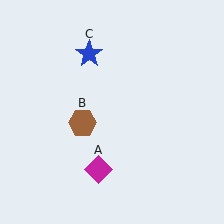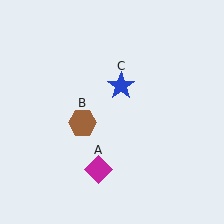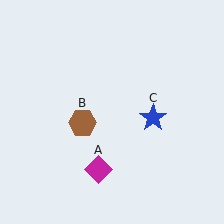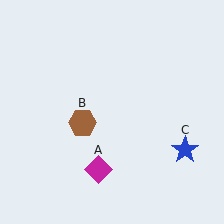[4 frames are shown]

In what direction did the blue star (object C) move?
The blue star (object C) moved down and to the right.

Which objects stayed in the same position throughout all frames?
Magenta diamond (object A) and brown hexagon (object B) remained stationary.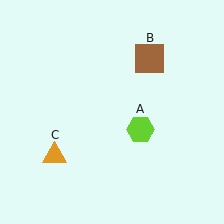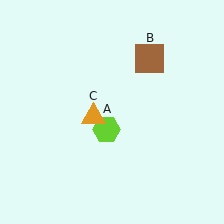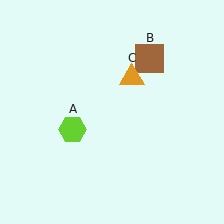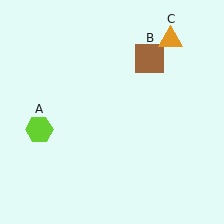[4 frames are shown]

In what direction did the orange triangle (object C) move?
The orange triangle (object C) moved up and to the right.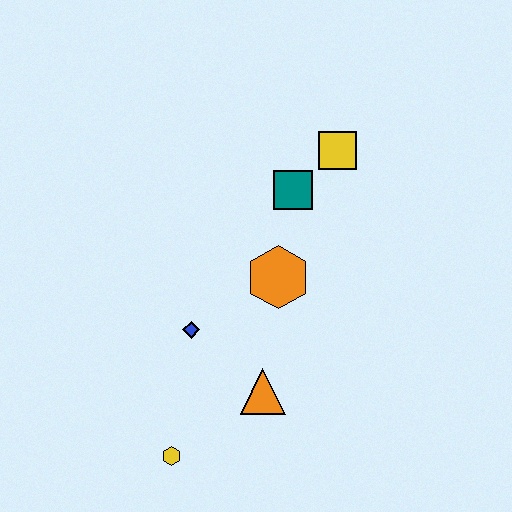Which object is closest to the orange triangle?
The blue diamond is closest to the orange triangle.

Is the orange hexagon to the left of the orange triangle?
No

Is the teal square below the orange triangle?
No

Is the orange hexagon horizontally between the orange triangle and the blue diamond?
No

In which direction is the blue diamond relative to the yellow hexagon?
The blue diamond is above the yellow hexagon.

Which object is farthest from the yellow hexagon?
The yellow square is farthest from the yellow hexagon.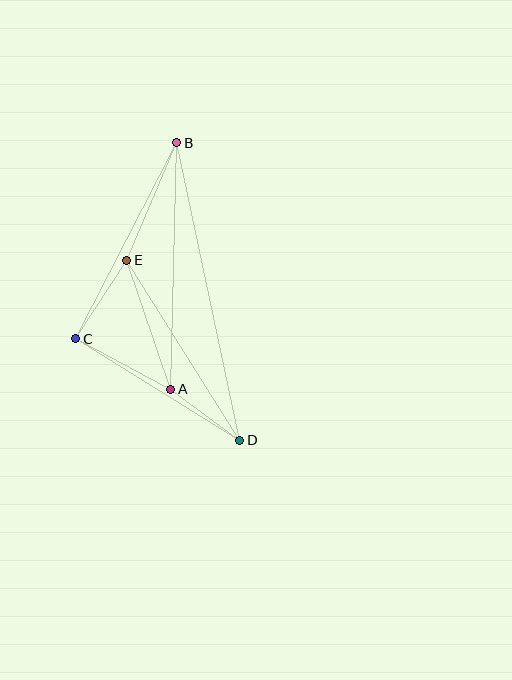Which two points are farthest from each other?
Points B and D are farthest from each other.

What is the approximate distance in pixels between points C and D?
The distance between C and D is approximately 193 pixels.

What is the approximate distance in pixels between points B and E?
The distance between B and E is approximately 127 pixels.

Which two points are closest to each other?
Points A and D are closest to each other.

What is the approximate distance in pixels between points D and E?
The distance between D and E is approximately 213 pixels.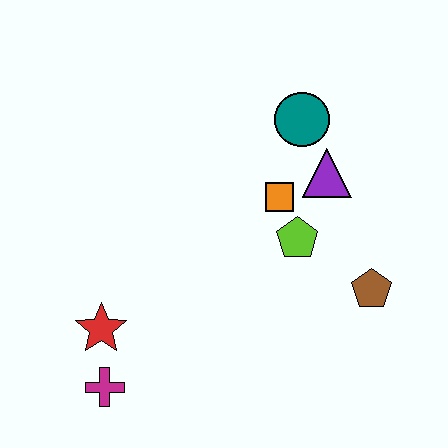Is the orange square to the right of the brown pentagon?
No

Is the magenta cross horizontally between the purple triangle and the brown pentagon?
No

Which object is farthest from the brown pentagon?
The magenta cross is farthest from the brown pentagon.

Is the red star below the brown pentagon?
Yes